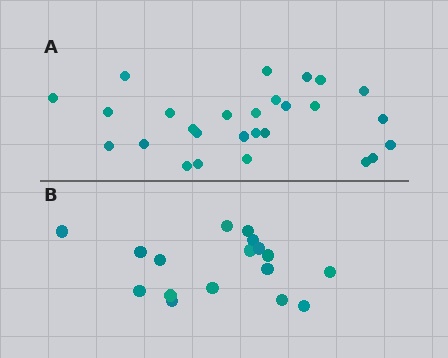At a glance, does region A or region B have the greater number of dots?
Region A (the top region) has more dots.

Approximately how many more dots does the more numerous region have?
Region A has roughly 10 or so more dots than region B.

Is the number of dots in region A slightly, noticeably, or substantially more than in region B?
Region A has substantially more. The ratio is roughly 1.6 to 1.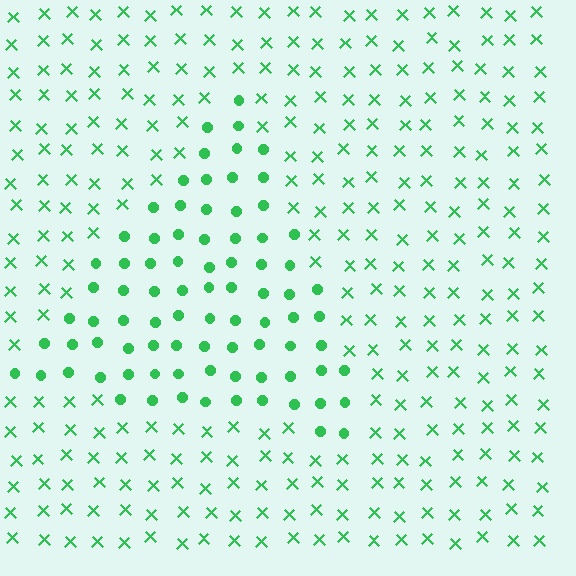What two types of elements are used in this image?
The image uses circles inside the triangle region and X marks outside it.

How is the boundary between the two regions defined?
The boundary is defined by a change in element shape: circles inside vs. X marks outside. All elements share the same color and spacing.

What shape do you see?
I see a triangle.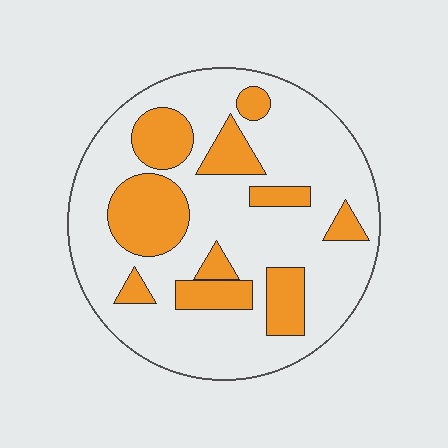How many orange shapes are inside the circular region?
10.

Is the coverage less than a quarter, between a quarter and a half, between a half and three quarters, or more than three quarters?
Between a quarter and a half.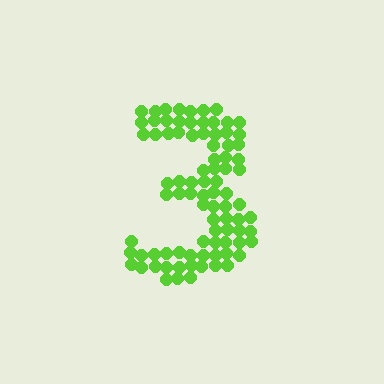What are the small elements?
The small elements are circles.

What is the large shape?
The large shape is the digit 3.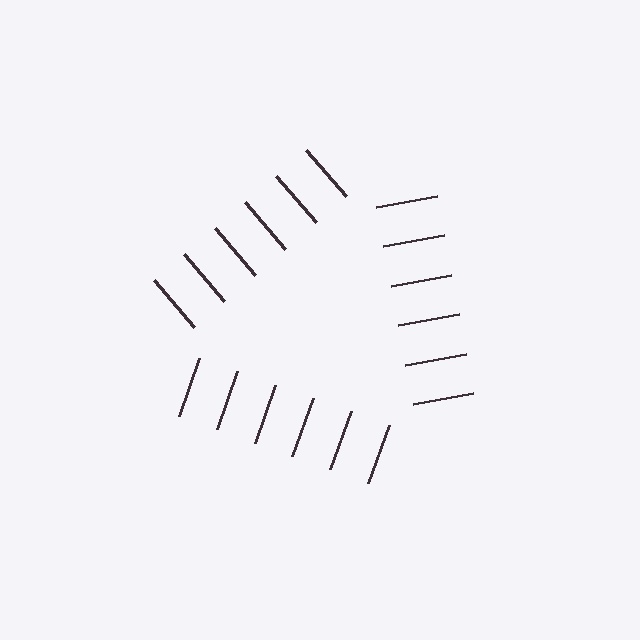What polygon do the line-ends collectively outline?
An illusory triangle — the line segments terminate on its edges but no continuous stroke is drawn.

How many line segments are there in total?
18 — 6 along each of the 3 edges.